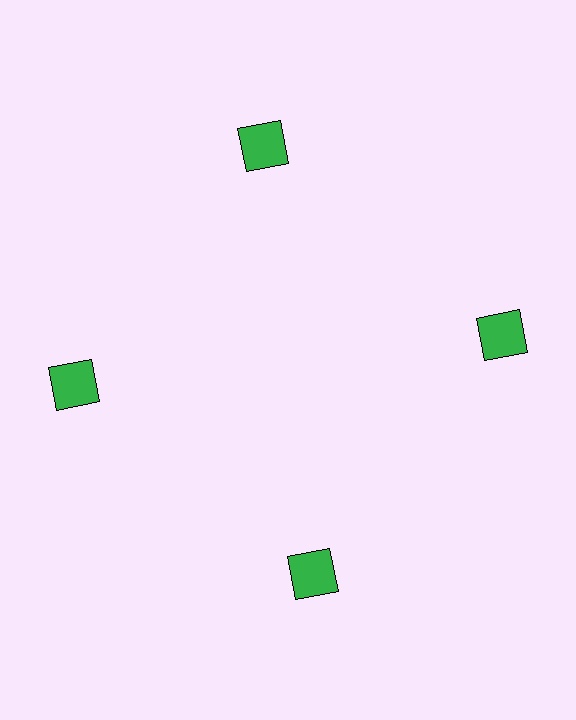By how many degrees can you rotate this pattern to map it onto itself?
The pattern maps onto itself every 90 degrees of rotation.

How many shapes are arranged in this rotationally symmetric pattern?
There are 4 shapes, arranged in 4 groups of 1.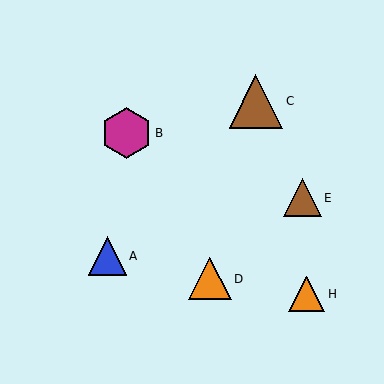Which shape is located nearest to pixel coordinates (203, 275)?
The orange triangle (labeled D) at (210, 279) is nearest to that location.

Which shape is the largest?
The brown triangle (labeled C) is the largest.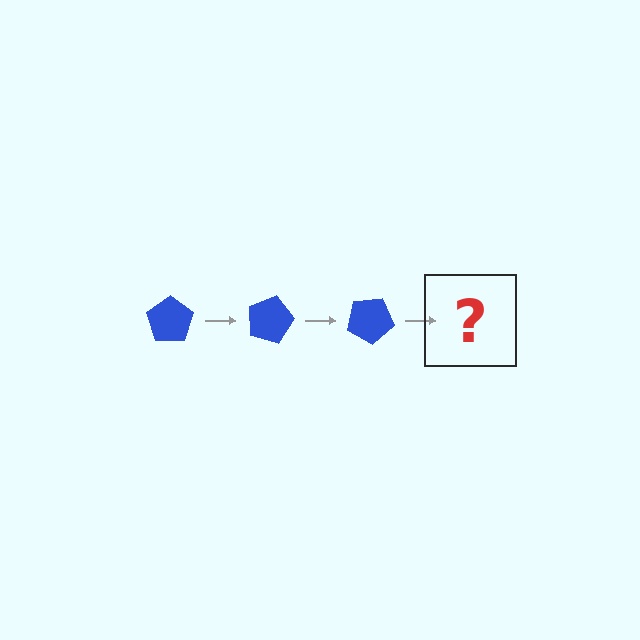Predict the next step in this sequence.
The next step is a blue pentagon rotated 45 degrees.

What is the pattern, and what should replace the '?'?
The pattern is that the pentagon rotates 15 degrees each step. The '?' should be a blue pentagon rotated 45 degrees.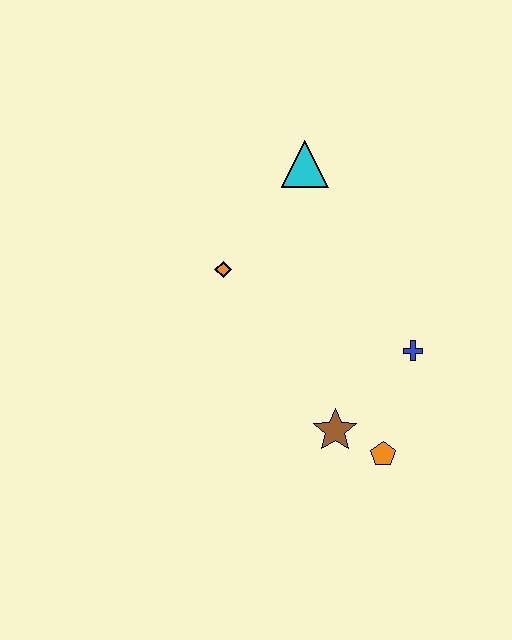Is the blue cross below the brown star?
No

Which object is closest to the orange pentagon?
The brown star is closest to the orange pentagon.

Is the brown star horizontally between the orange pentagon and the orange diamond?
Yes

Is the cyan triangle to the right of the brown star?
No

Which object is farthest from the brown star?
The cyan triangle is farthest from the brown star.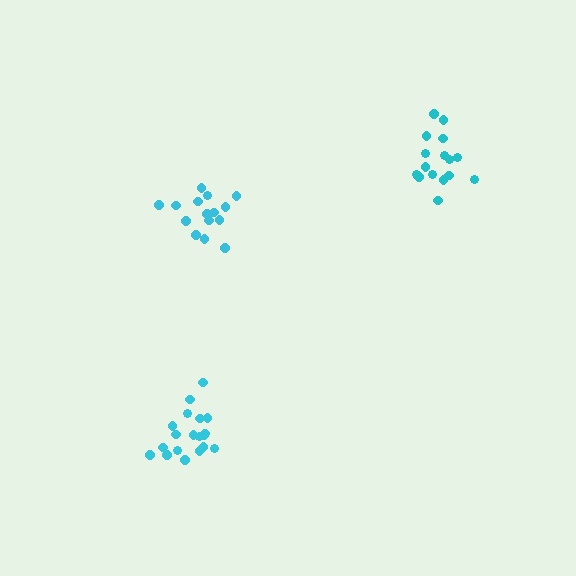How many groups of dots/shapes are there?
There are 3 groups.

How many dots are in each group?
Group 1: 20 dots, Group 2: 16 dots, Group 3: 16 dots (52 total).